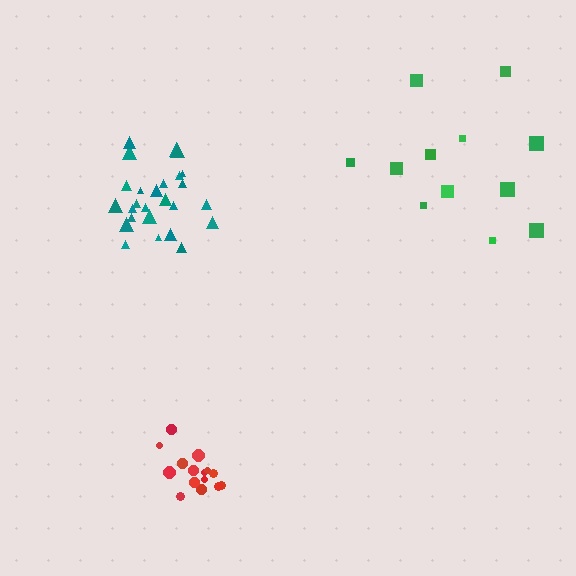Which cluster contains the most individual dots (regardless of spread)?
Teal (27).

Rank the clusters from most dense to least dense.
teal, red, green.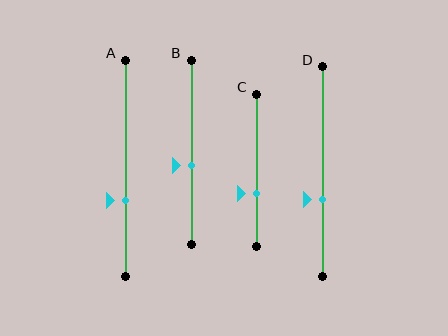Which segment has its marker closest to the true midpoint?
Segment B has its marker closest to the true midpoint.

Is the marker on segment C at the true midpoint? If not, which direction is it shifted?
No, the marker on segment C is shifted downward by about 15% of the segment length.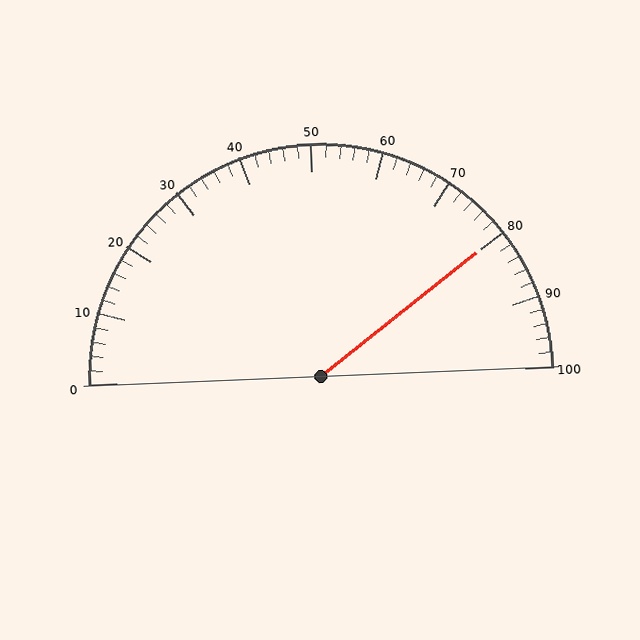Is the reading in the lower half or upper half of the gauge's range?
The reading is in the upper half of the range (0 to 100).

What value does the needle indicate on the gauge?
The needle indicates approximately 80.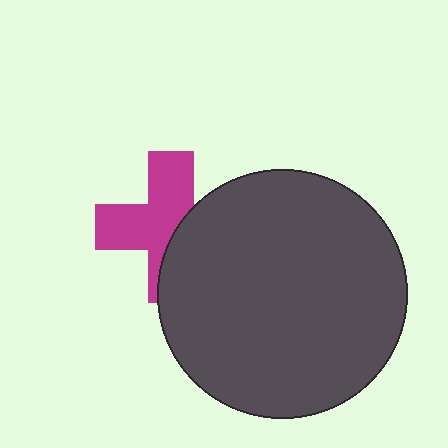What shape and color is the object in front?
The object in front is a dark gray circle.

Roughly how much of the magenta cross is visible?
About half of it is visible (roughly 58%).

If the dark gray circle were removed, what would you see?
You would see the complete magenta cross.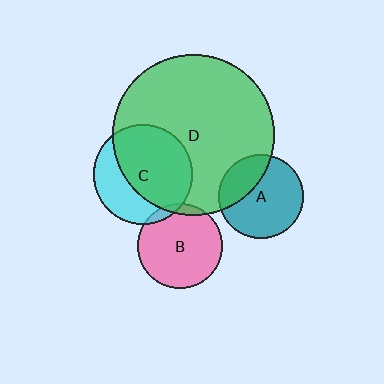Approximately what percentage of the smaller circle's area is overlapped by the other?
Approximately 5%.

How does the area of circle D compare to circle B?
Approximately 3.6 times.